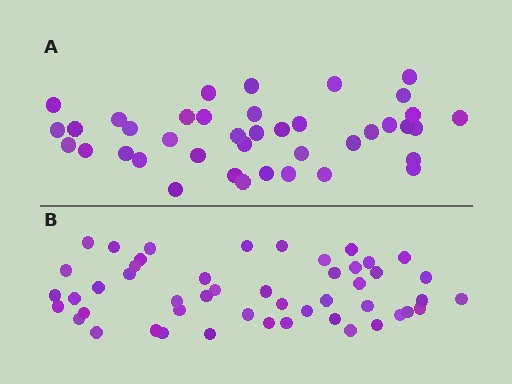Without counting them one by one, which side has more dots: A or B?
Region B (the bottom region) has more dots.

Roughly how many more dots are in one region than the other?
Region B has roughly 8 or so more dots than region A.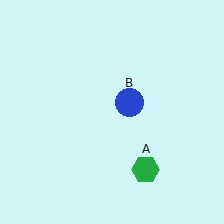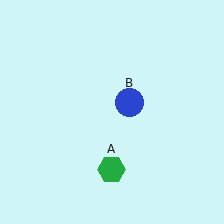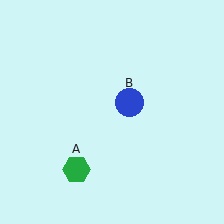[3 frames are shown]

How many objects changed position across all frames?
1 object changed position: green hexagon (object A).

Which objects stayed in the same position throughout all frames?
Blue circle (object B) remained stationary.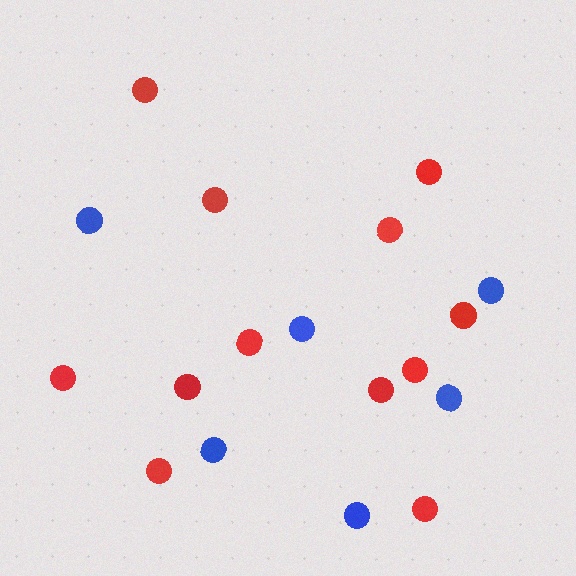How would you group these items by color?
There are 2 groups: one group of red circles (12) and one group of blue circles (6).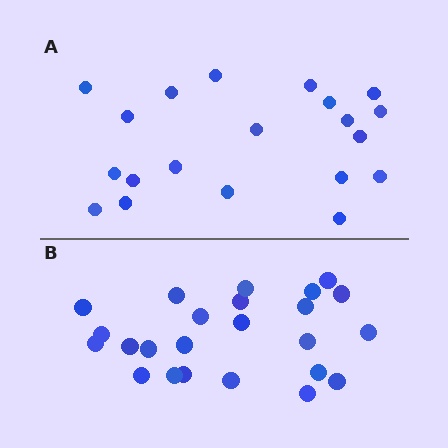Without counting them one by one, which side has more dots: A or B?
Region B (the bottom region) has more dots.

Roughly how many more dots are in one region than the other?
Region B has about 4 more dots than region A.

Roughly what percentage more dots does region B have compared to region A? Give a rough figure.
About 20% more.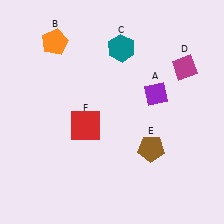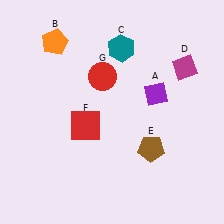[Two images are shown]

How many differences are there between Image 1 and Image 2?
There is 1 difference between the two images.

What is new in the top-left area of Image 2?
A red circle (G) was added in the top-left area of Image 2.